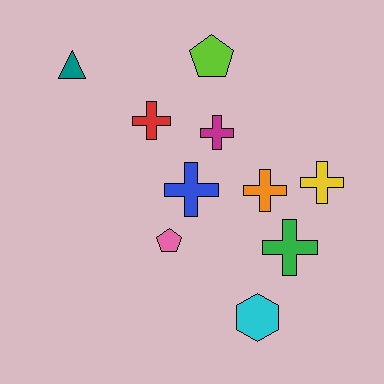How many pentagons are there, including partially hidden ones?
There are 2 pentagons.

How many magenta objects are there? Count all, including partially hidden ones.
There is 1 magenta object.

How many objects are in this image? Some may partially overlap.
There are 10 objects.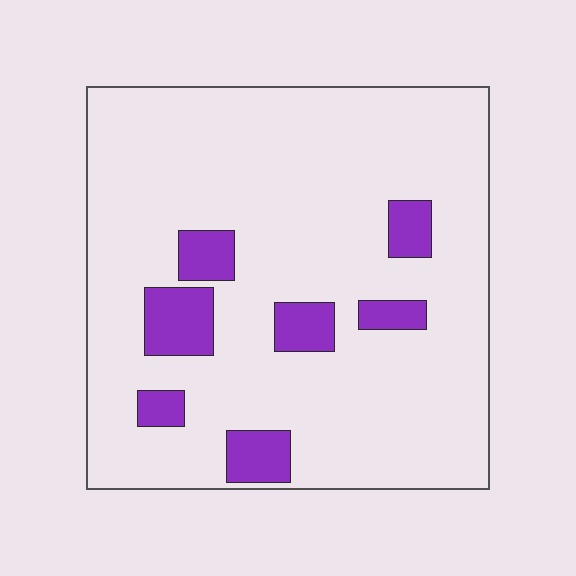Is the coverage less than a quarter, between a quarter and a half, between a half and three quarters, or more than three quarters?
Less than a quarter.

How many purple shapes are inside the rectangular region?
7.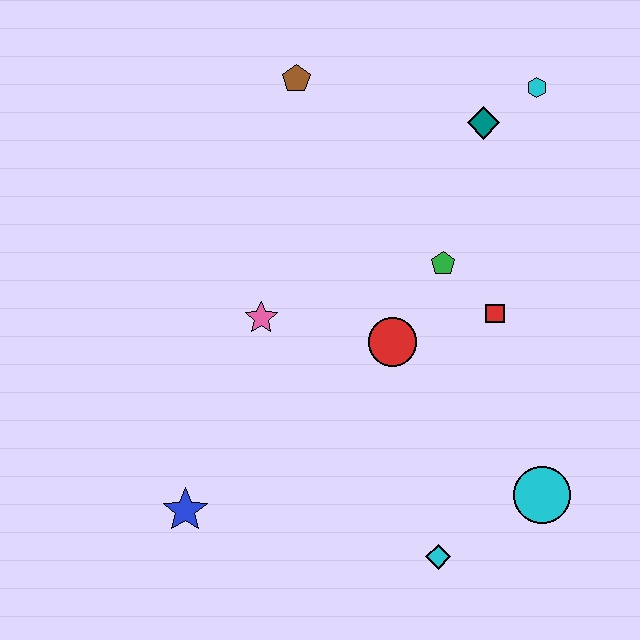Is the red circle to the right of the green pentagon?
No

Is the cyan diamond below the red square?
Yes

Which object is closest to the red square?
The green pentagon is closest to the red square.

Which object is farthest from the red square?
The blue star is farthest from the red square.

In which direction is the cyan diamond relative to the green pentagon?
The cyan diamond is below the green pentagon.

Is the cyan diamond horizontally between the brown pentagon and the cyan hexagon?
Yes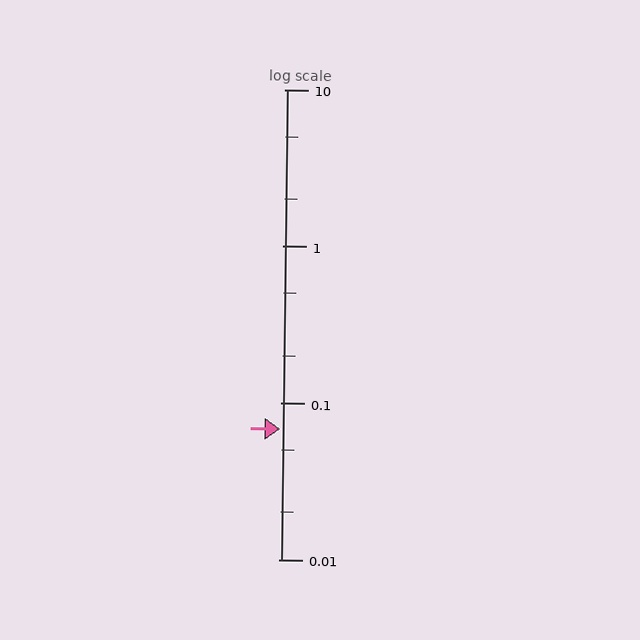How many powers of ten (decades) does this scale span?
The scale spans 3 decades, from 0.01 to 10.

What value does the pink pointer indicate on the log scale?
The pointer indicates approximately 0.068.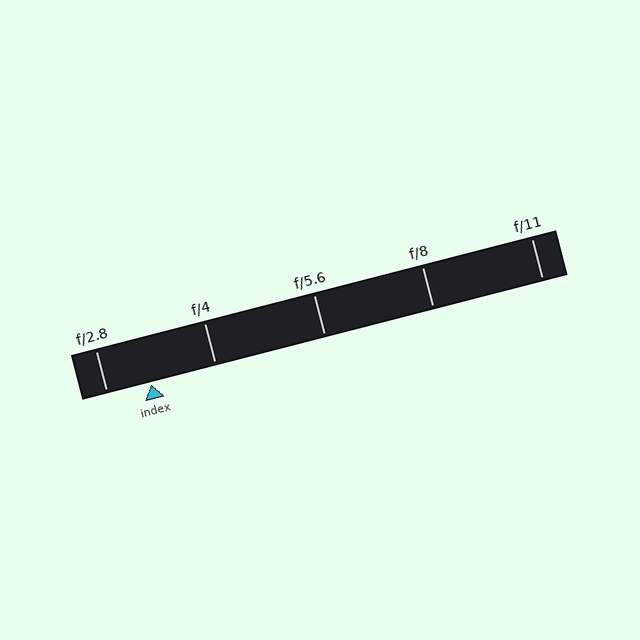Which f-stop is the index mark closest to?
The index mark is closest to f/2.8.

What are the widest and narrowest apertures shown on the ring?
The widest aperture shown is f/2.8 and the narrowest is f/11.